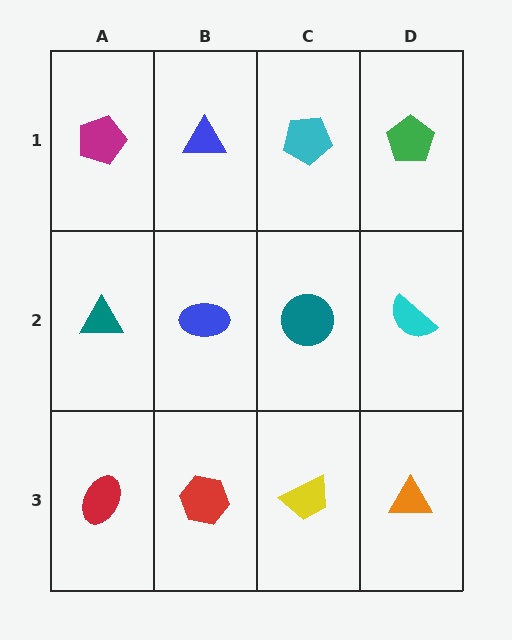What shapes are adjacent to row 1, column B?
A blue ellipse (row 2, column B), a magenta pentagon (row 1, column A), a cyan pentagon (row 1, column C).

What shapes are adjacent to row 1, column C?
A teal circle (row 2, column C), a blue triangle (row 1, column B), a green pentagon (row 1, column D).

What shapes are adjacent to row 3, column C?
A teal circle (row 2, column C), a red hexagon (row 3, column B), an orange triangle (row 3, column D).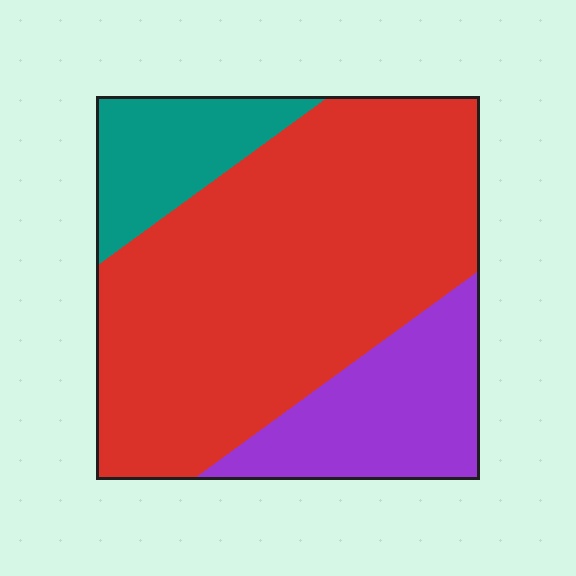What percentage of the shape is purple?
Purple covers around 20% of the shape.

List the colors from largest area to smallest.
From largest to smallest: red, purple, teal.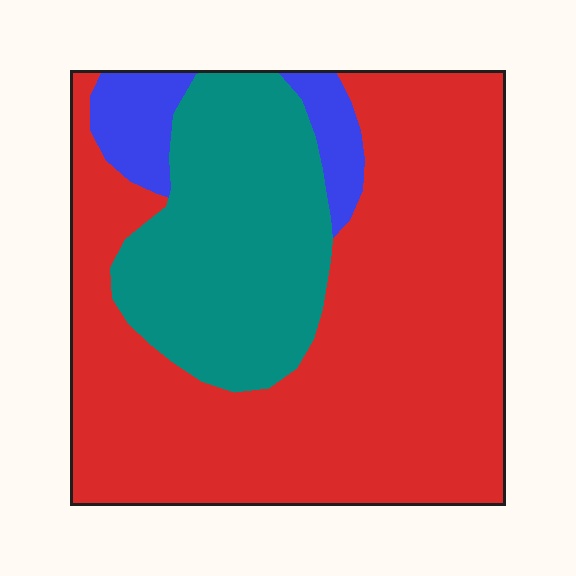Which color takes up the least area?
Blue, at roughly 10%.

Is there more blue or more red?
Red.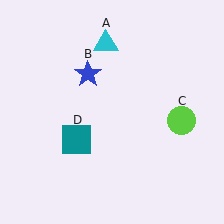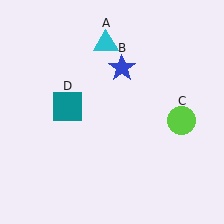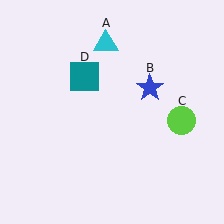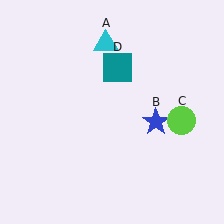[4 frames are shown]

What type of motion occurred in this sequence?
The blue star (object B), teal square (object D) rotated clockwise around the center of the scene.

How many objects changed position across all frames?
2 objects changed position: blue star (object B), teal square (object D).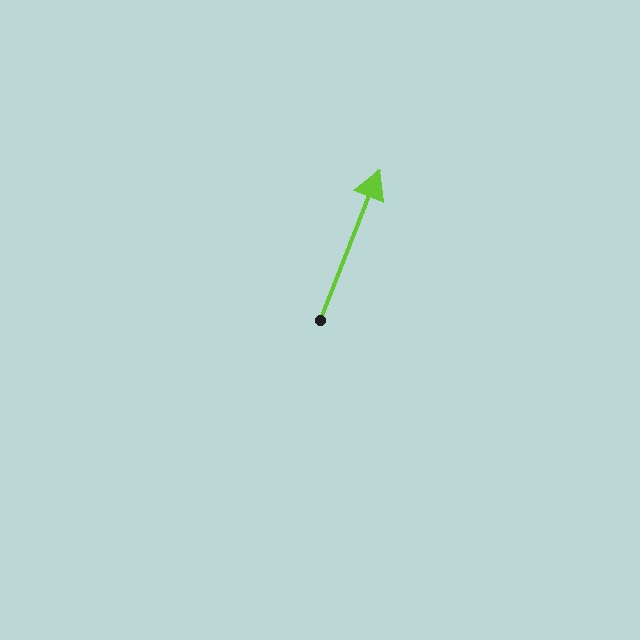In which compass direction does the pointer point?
North.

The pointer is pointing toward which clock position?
Roughly 1 o'clock.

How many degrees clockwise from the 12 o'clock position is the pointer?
Approximately 22 degrees.